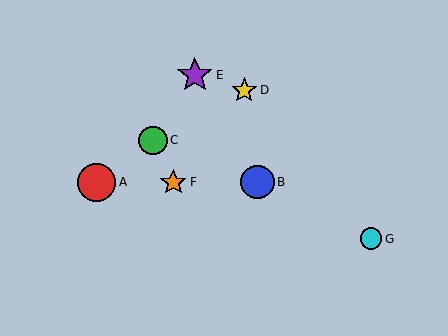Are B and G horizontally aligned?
No, B is at y≈182 and G is at y≈239.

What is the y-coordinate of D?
Object D is at y≈90.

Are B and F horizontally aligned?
Yes, both are at y≈182.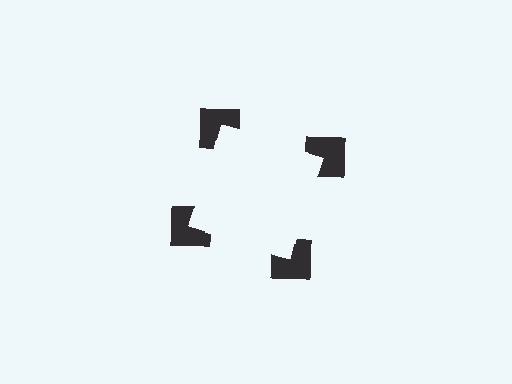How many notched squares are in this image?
There are 4 — one at each vertex of the illusory square.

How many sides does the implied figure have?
4 sides.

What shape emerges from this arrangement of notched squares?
An illusory square — its edges are inferred from the aligned wedge cuts in the notched squares, not physically drawn.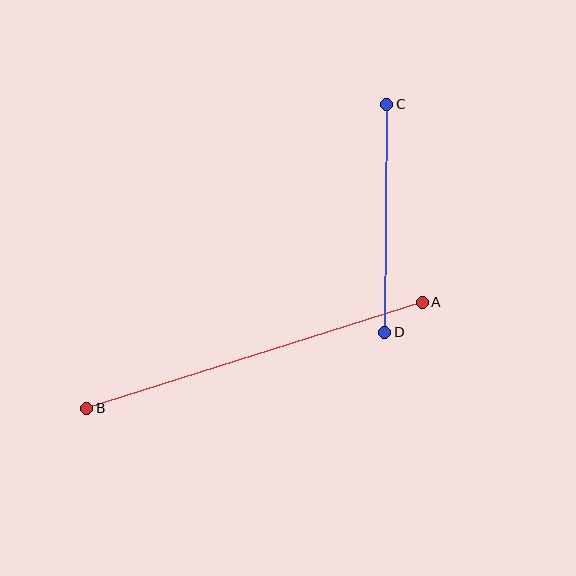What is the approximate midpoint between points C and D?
The midpoint is at approximately (386, 218) pixels.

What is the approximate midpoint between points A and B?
The midpoint is at approximately (255, 355) pixels.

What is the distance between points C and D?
The distance is approximately 228 pixels.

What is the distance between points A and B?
The distance is approximately 352 pixels.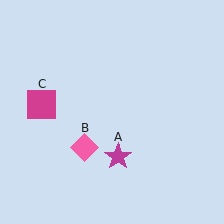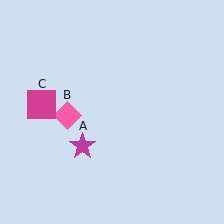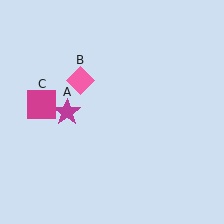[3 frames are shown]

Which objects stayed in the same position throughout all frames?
Magenta square (object C) remained stationary.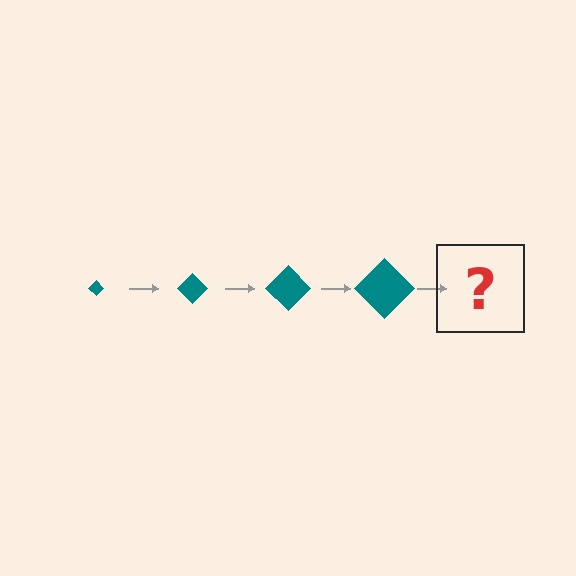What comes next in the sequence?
The next element should be a teal diamond, larger than the previous one.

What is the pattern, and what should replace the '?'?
The pattern is that the diamond gets progressively larger each step. The '?' should be a teal diamond, larger than the previous one.